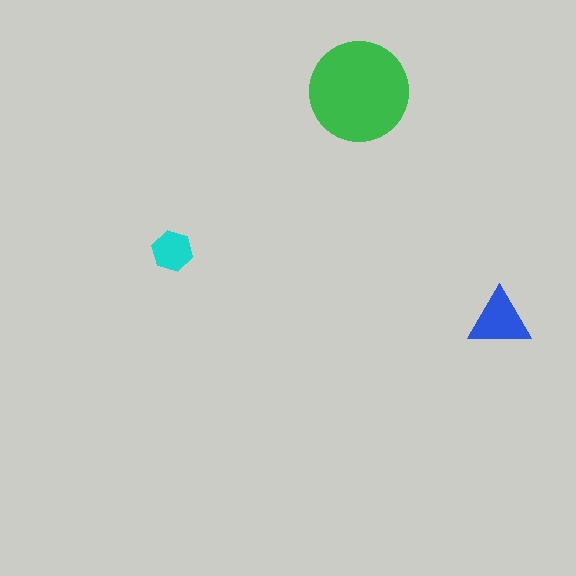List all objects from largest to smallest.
The green circle, the blue triangle, the cyan hexagon.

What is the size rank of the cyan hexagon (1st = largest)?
3rd.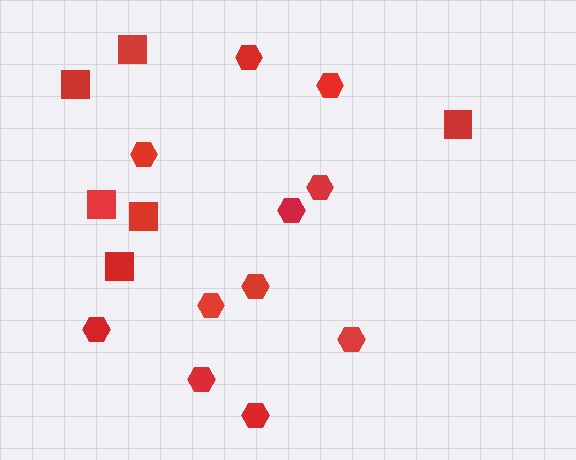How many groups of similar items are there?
There are 2 groups: one group of squares (6) and one group of hexagons (11).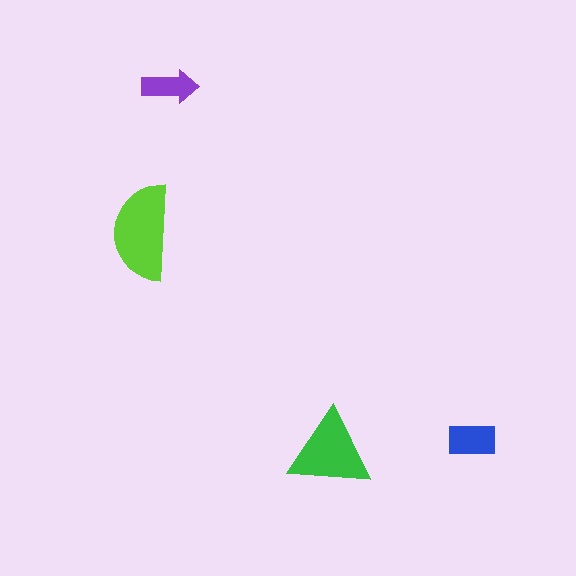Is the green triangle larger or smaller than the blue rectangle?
Larger.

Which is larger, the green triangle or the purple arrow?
The green triangle.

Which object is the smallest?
The purple arrow.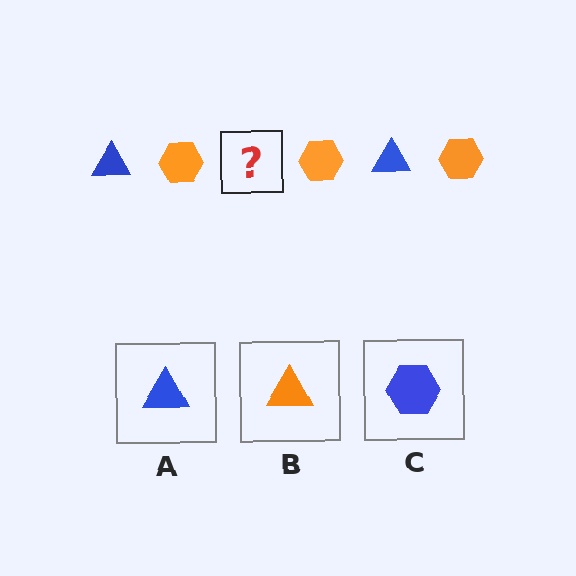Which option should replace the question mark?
Option A.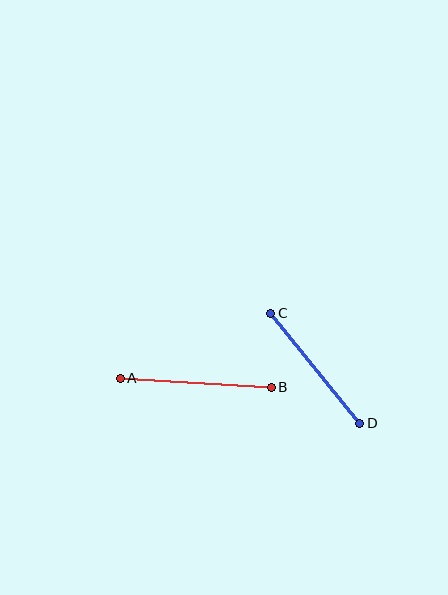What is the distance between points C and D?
The distance is approximately 141 pixels.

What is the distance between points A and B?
The distance is approximately 152 pixels.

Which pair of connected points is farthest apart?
Points A and B are farthest apart.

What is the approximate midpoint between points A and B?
The midpoint is at approximately (196, 383) pixels.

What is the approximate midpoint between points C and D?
The midpoint is at approximately (315, 368) pixels.